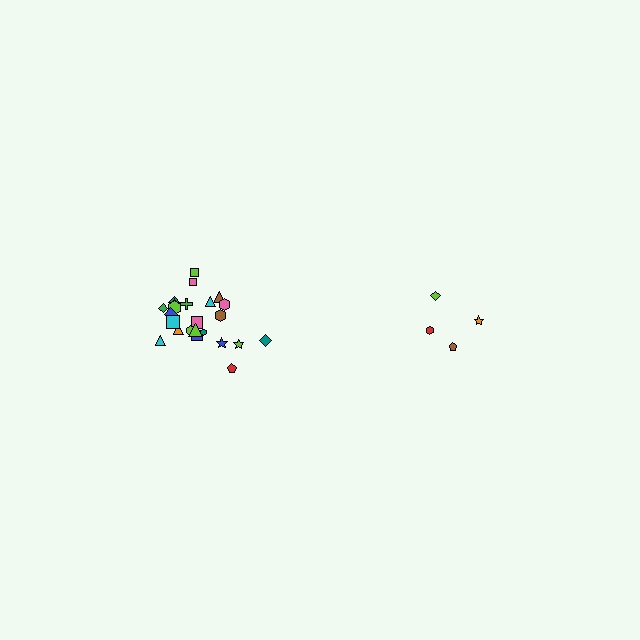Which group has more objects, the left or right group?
The left group.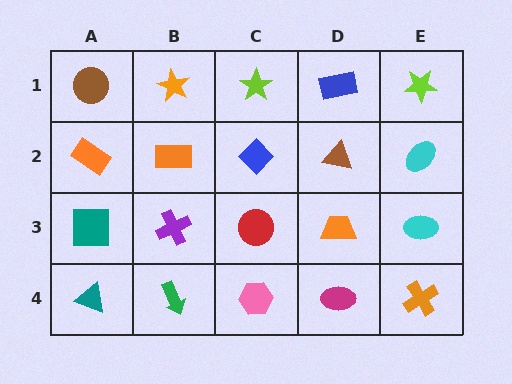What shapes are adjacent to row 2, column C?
A lime star (row 1, column C), a red circle (row 3, column C), an orange rectangle (row 2, column B), a brown triangle (row 2, column D).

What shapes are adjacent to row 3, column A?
An orange rectangle (row 2, column A), a teal triangle (row 4, column A), a purple cross (row 3, column B).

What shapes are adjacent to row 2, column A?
A brown circle (row 1, column A), a teal square (row 3, column A), an orange rectangle (row 2, column B).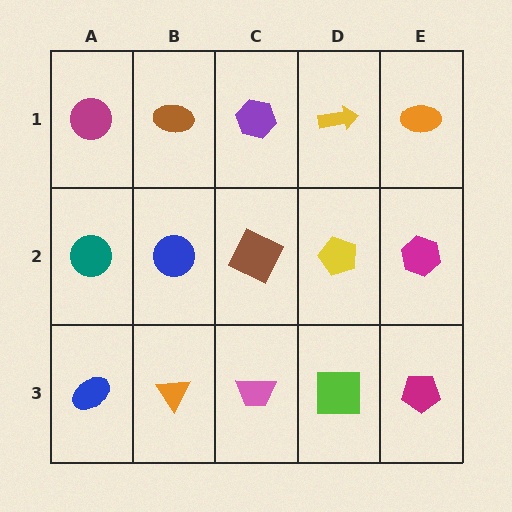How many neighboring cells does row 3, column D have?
3.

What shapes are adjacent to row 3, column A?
A teal circle (row 2, column A), an orange triangle (row 3, column B).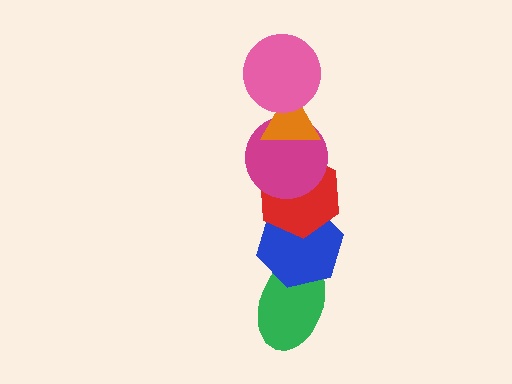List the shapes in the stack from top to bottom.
From top to bottom: the pink circle, the orange triangle, the magenta circle, the red hexagon, the blue hexagon, the green ellipse.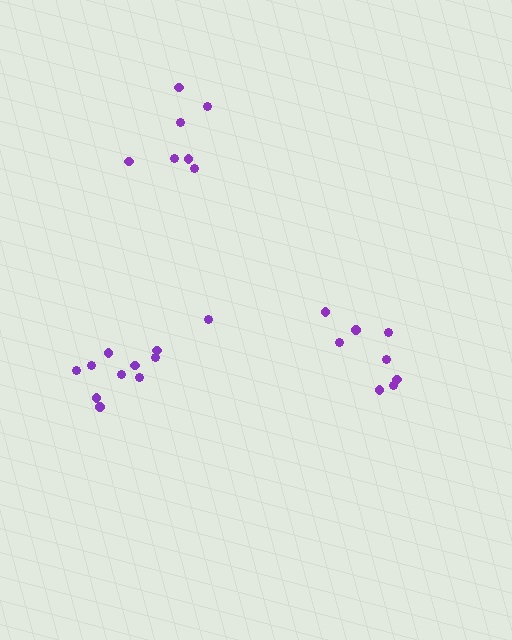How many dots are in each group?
Group 1: 8 dots, Group 2: 7 dots, Group 3: 11 dots (26 total).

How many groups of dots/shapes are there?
There are 3 groups.